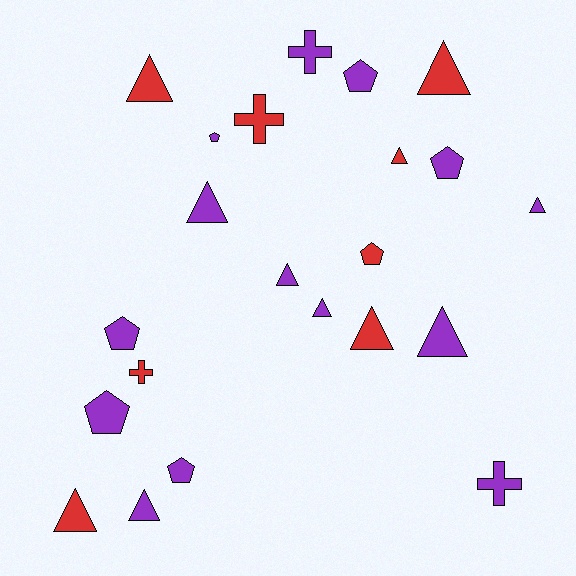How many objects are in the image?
There are 22 objects.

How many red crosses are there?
There are 2 red crosses.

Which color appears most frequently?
Purple, with 14 objects.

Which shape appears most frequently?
Triangle, with 11 objects.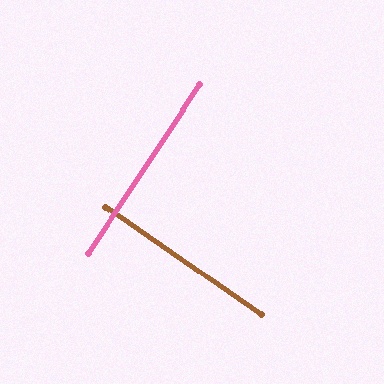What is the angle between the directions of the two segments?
Approximately 89 degrees.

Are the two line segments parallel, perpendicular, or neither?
Perpendicular — they meet at approximately 89°.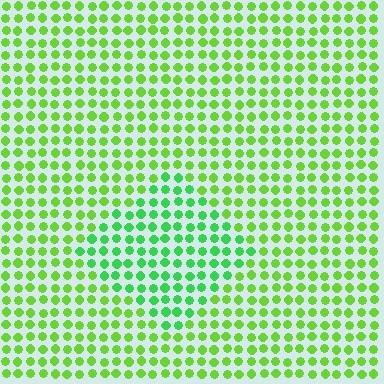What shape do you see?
I see a diamond.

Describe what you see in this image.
The image is filled with small lime elements in a uniform arrangement. A diamond-shaped region is visible where the elements are tinted to a slightly different hue, forming a subtle color boundary.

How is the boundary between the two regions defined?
The boundary is defined purely by a slight shift in hue (about 31 degrees). Spacing, size, and orientation are identical on both sides.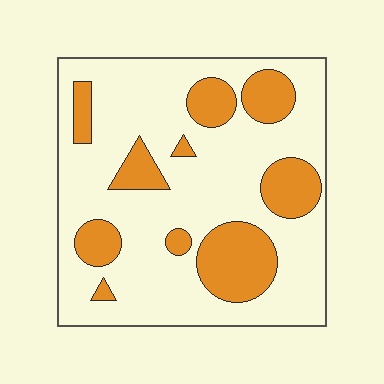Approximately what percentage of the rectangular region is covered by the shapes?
Approximately 25%.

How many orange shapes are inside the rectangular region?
10.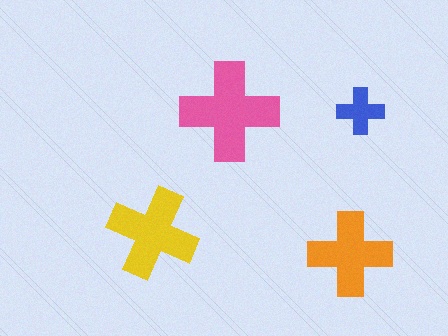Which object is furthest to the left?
The yellow cross is leftmost.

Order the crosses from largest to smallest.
the pink one, the yellow one, the orange one, the blue one.